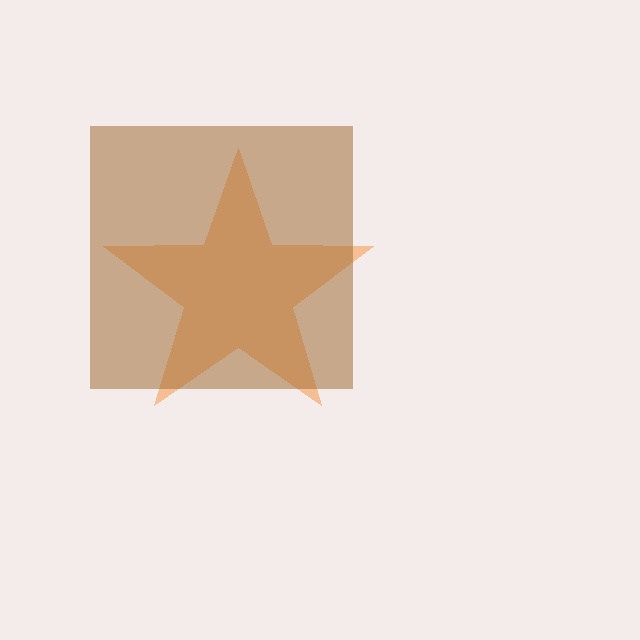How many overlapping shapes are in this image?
There are 2 overlapping shapes in the image.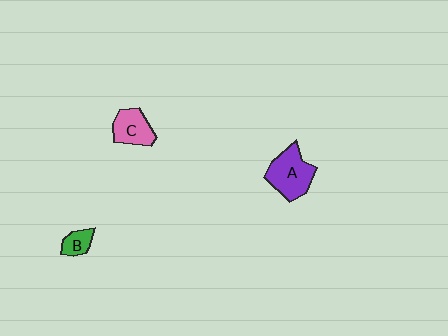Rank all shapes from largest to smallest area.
From largest to smallest: A (purple), C (pink), B (green).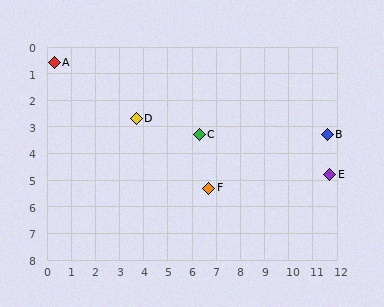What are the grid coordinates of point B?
Point B is at approximately (11.6, 3.3).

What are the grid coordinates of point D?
Point D is at approximately (3.7, 2.7).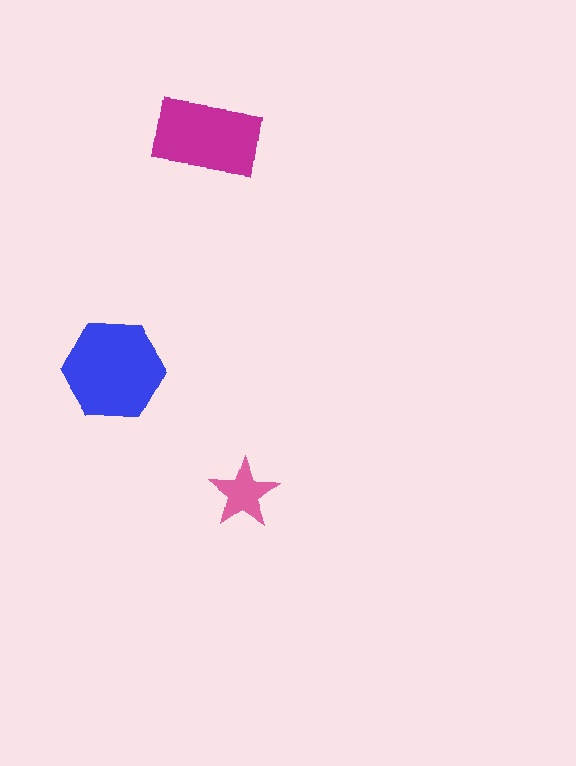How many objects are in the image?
There are 3 objects in the image.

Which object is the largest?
The blue hexagon.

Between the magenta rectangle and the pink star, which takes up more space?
The magenta rectangle.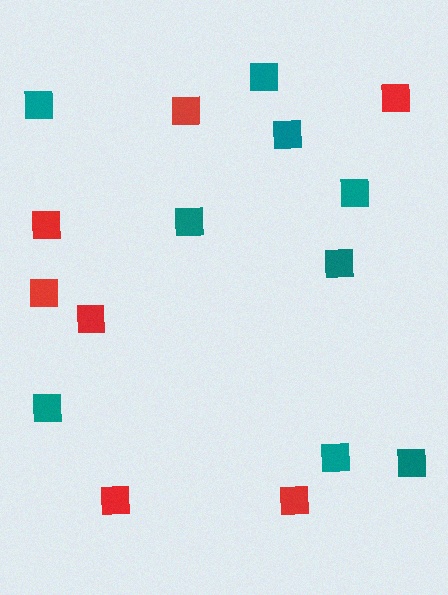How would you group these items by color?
There are 2 groups: one group of teal squares (9) and one group of red squares (7).